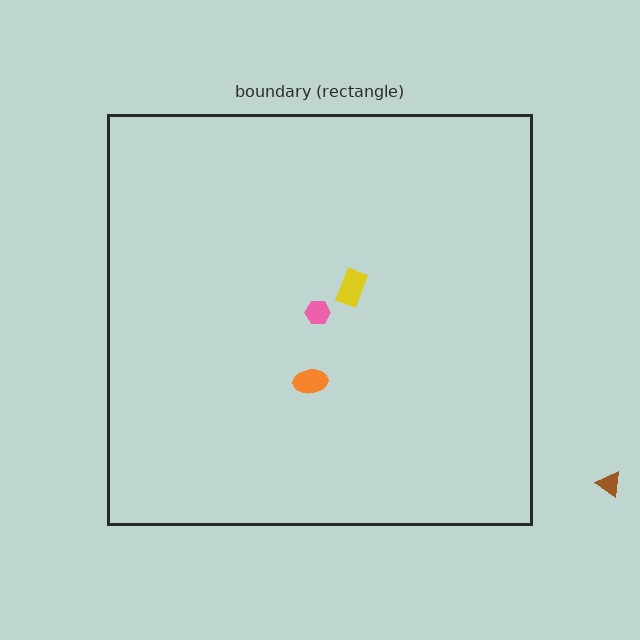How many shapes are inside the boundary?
3 inside, 1 outside.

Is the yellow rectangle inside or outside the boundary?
Inside.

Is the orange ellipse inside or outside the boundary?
Inside.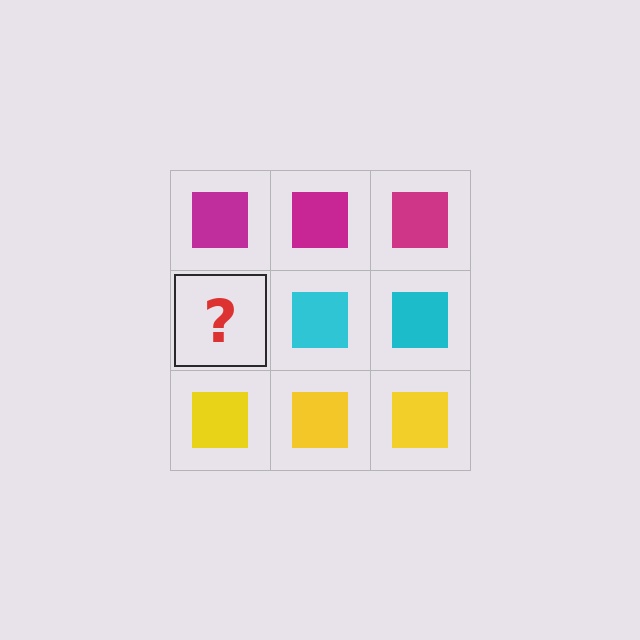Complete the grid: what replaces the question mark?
The question mark should be replaced with a cyan square.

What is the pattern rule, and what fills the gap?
The rule is that each row has a consistent color. The gap should be filled with a cyan square.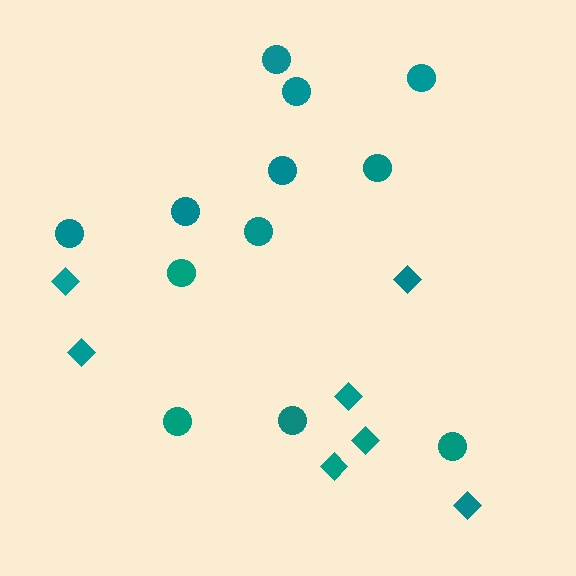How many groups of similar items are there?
There are 2 groups: one group of circles (12) and one group of diamonds (7).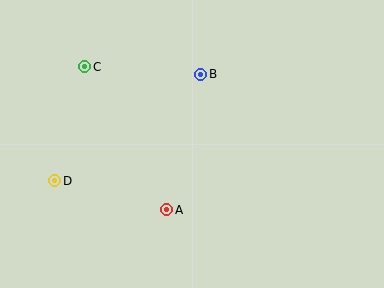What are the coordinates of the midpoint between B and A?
The midpoint between B and A is at (184, 142).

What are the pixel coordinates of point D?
Point D is at (55, 181).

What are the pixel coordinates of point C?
Point C is at (85, 67).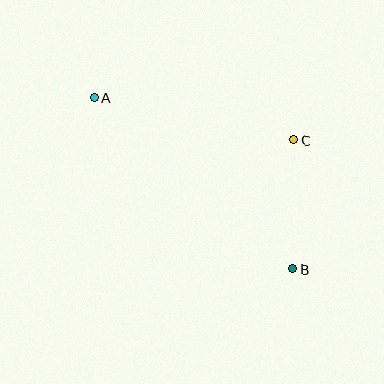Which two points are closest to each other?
Points B and C are closest to each other.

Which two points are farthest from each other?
Points A and B are farthest from each other.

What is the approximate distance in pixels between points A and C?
The distance between A and C is approximately 204 pixels.